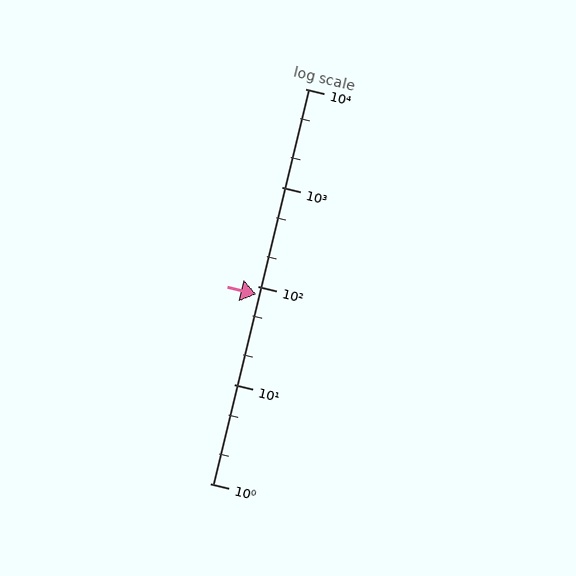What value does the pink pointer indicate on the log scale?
The pointer indicates approximately 82.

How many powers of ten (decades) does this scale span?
The scale spans 4 decades, from 1 to 10000.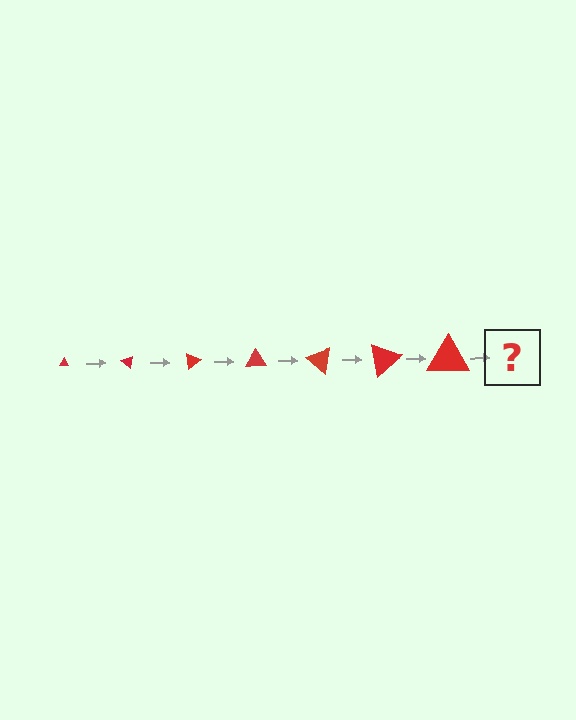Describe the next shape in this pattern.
It should be a triangle, larger than the previous one and rotated 280 degrees from the start.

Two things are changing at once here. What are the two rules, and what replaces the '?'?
The two rules are that the triangle grows larger each step and it rotates 40 degrees each step. The '?' should be a triangle, larger than the previous one and rotated 280 degrees from the start.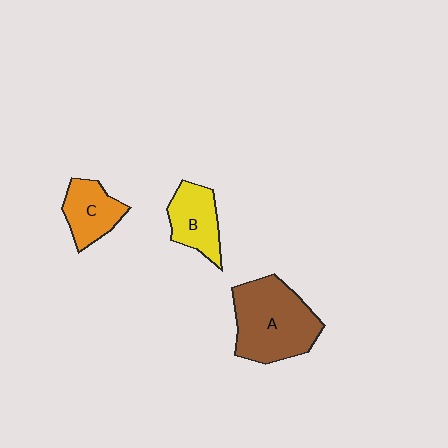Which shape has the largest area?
Shape A (brown).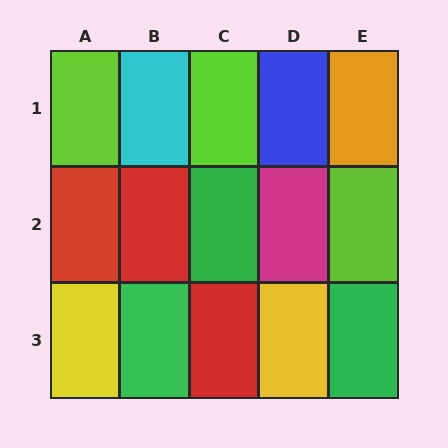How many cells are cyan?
1 cell is cyan.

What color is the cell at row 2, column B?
Red.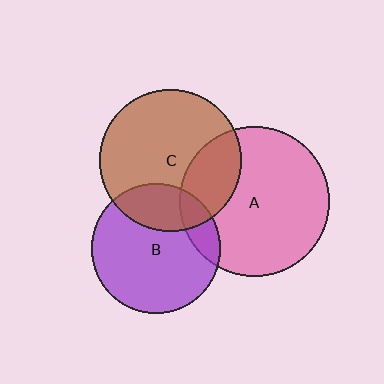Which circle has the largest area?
Circle A (pink).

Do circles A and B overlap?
Yes.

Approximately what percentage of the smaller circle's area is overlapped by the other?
Approximately 15%.